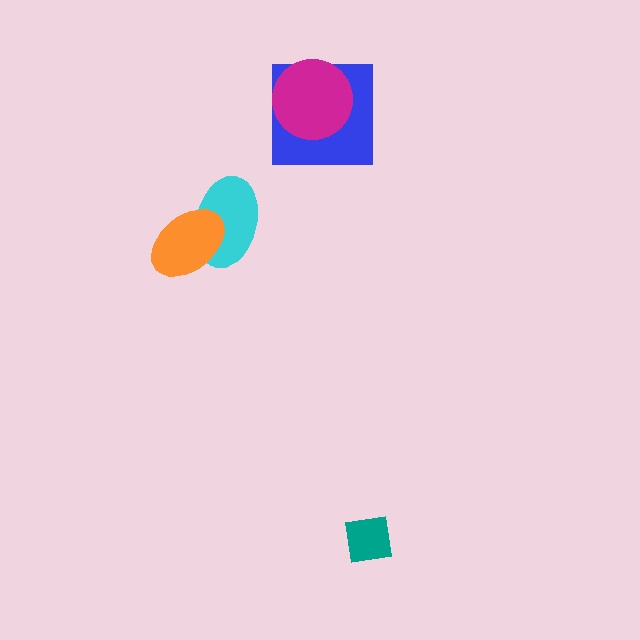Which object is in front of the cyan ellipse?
The orange ellipse is in front of the cyan ellipse.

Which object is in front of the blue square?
The magenta circle is in front of the blue square.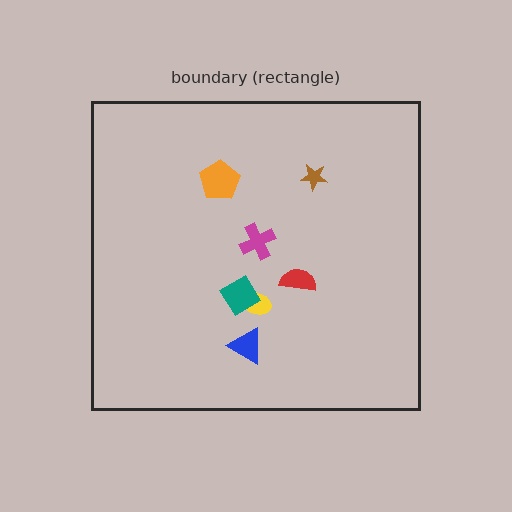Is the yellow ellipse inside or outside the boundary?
Inside.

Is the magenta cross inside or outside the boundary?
Inside.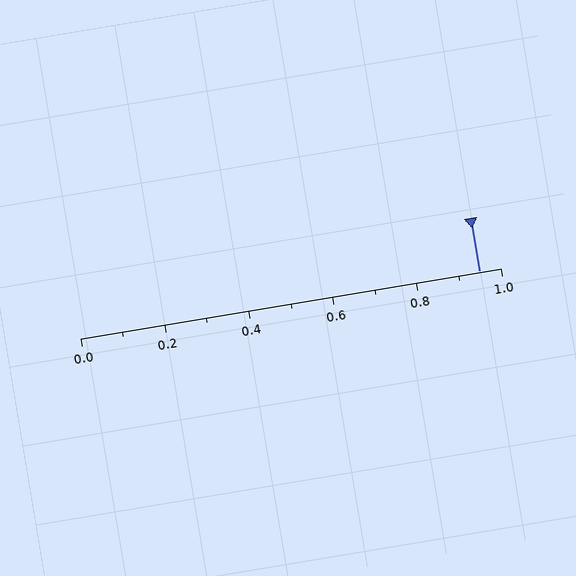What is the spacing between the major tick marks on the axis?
The major ticks are spaced 0.2 apart.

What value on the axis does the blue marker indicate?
The marker indicates approximately 0.95.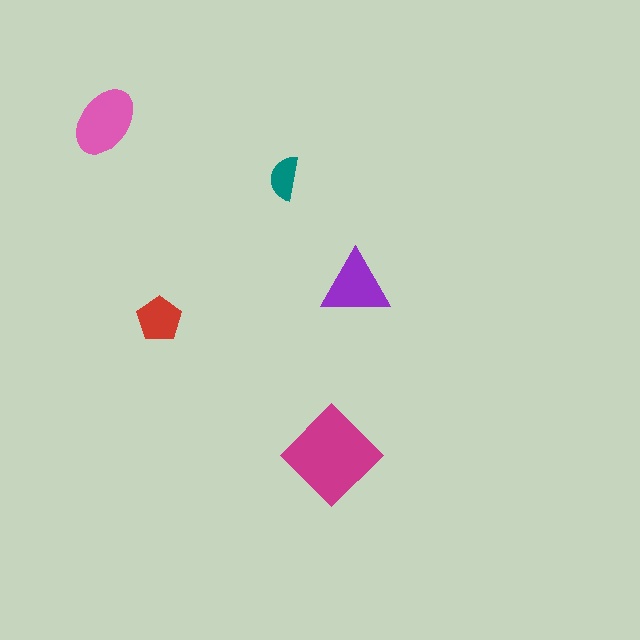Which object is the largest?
The magenta diamond.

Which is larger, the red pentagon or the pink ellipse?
The pink ellipse.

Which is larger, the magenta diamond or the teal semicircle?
The magenta diamond.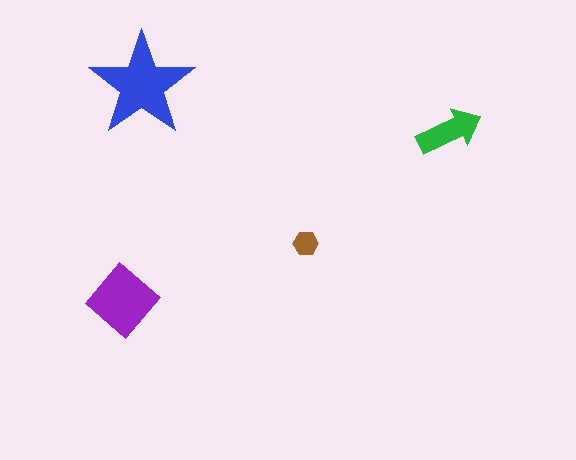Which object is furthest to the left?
The purple diamond is leftmost.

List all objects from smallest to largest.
The brown hexagon, the green arrow, the purple diamond, the blue star.